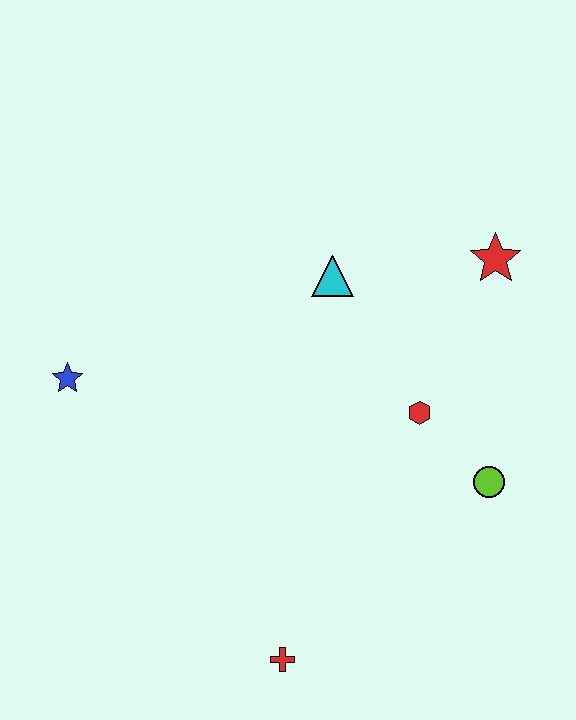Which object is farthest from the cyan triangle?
The red cross is farthest from the cyan triangle.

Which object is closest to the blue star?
The cyan triangle is closest to the blue star.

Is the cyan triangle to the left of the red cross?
No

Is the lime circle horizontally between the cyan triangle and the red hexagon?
No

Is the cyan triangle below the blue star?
No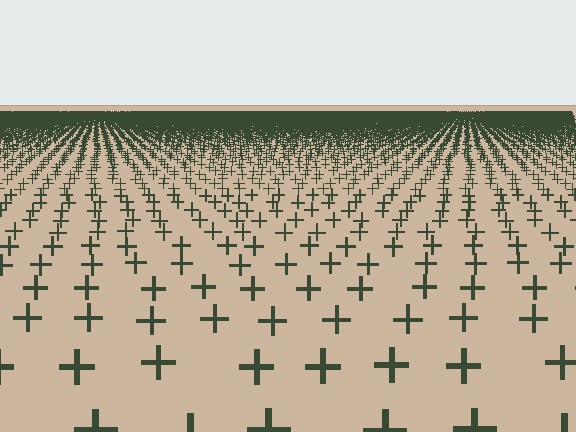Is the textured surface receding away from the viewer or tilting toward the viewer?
The surface is receding away from the viewer. Texture elements get smaller and denser toward the top.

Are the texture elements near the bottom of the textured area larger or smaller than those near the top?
Larger. Near the bottom, elements are closer to the viewer and appear at a bigger on-screen size.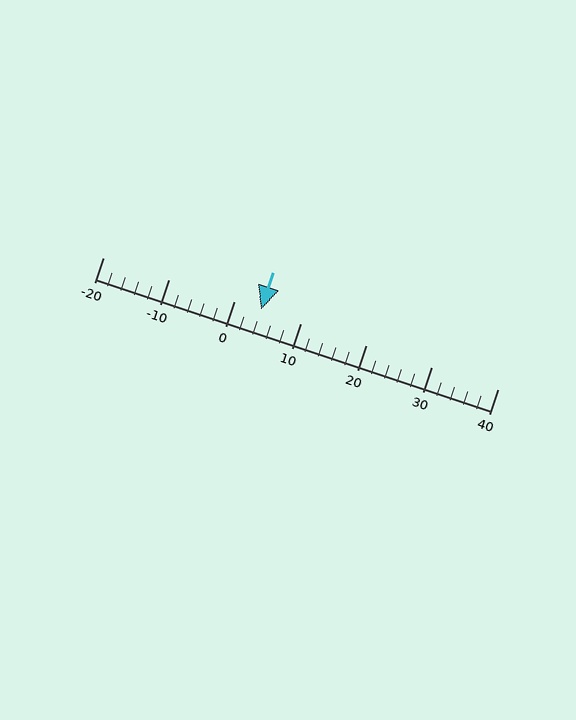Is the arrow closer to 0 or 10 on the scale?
The arrow is closer to 0.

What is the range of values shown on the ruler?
The ruler shows values from -20 to 40.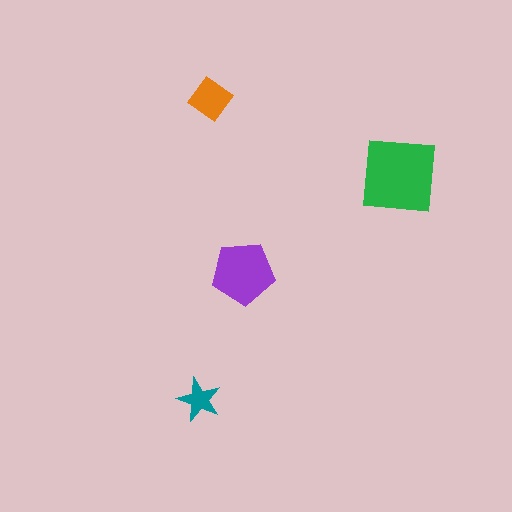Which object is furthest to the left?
The teal star is leftmost.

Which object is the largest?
The green square.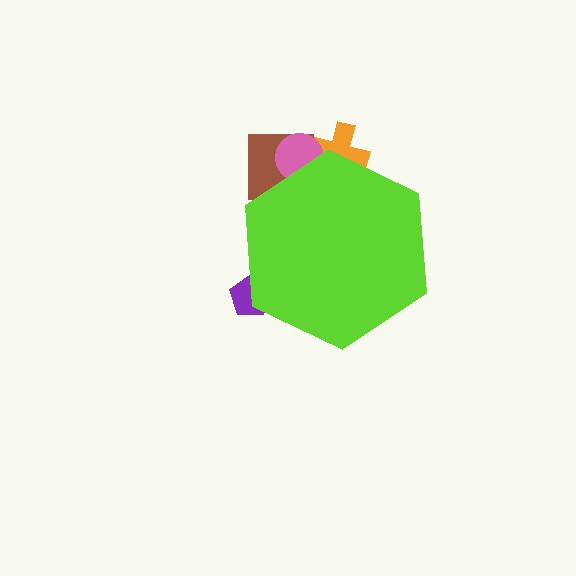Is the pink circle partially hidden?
Yes, the pink circle is partially hidden behind the lime hexagon.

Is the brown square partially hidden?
Yes, the brown square is partially hidden behind the lime hexagon.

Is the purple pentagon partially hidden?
Yes, the purple pentagon is partially hidden behind the lime hexagon.